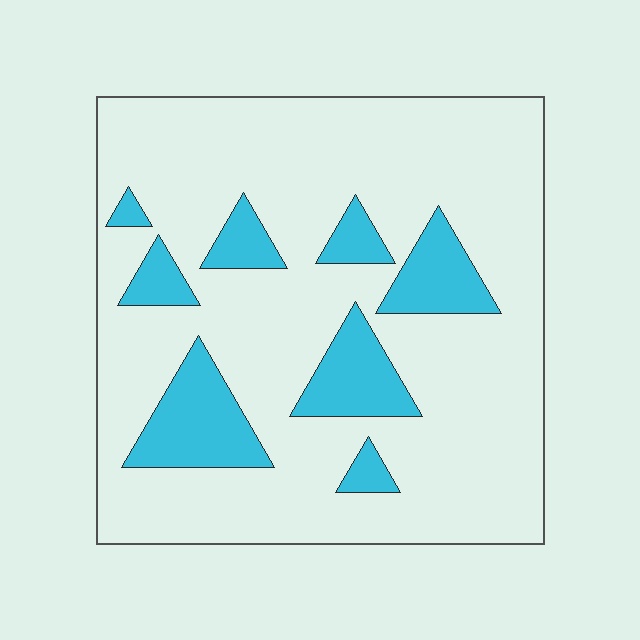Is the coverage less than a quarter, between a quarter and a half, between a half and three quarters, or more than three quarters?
Less than a quarter.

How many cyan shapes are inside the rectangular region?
8.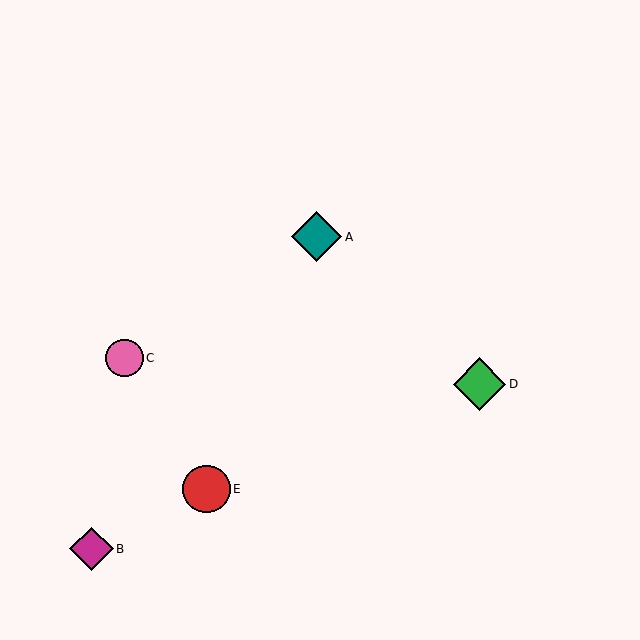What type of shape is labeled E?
Shape E is a red circle.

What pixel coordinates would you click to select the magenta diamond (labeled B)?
Click at (92, 549) to select the magenta diamond B.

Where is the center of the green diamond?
The center of the green diamond is at (480, 384).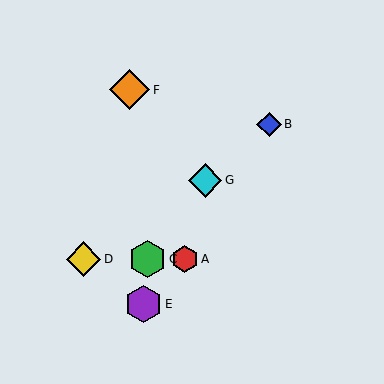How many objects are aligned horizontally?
3 objects (A, C, D) are aligned horizontally.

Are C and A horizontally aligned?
Yes, both are at y≈259.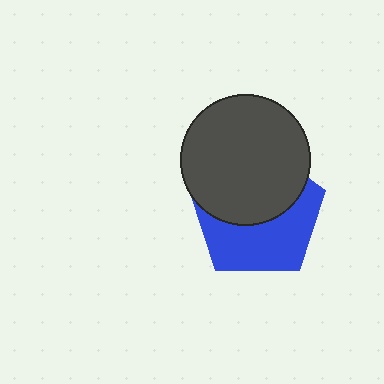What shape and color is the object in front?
The object in front is a dark gray circle.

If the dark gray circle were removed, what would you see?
You would see the complete blue pentagon.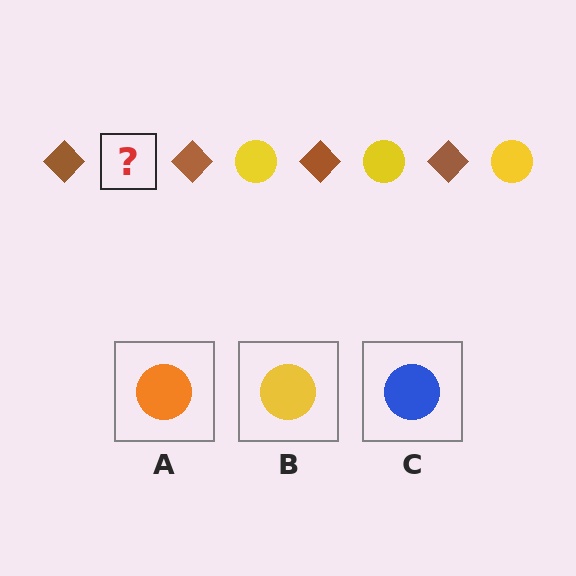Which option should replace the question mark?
Option B.